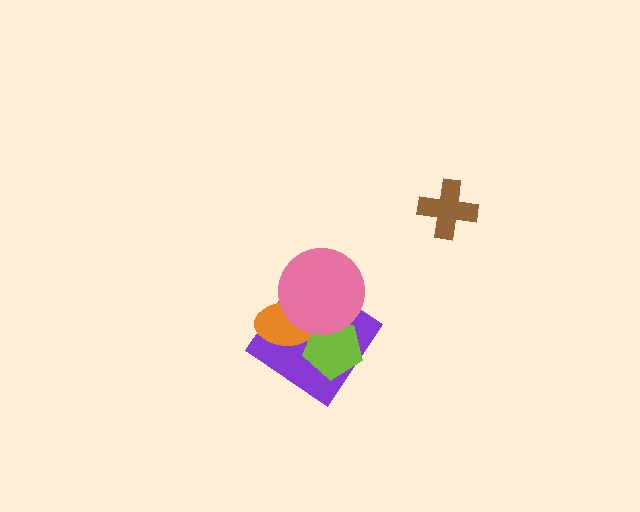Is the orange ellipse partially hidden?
Yes, it is partially covered by another shape.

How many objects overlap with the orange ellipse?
3 objects overlap with the orange ellipse.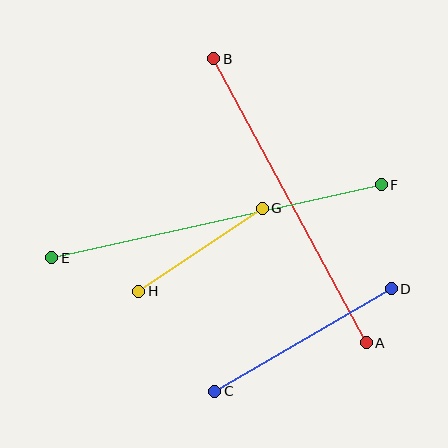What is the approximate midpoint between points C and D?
The midpoint is at approximately (303, 340) pixels.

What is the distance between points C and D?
The distance is approximately 204 pixels.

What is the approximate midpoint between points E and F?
The midpoint is at approximately (216, 221) pixels.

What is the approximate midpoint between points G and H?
The midpoint is at approximately (200, 250) pixels.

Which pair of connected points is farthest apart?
Points E and F are farthest apart.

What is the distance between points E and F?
The distance is approximately 338 pixels.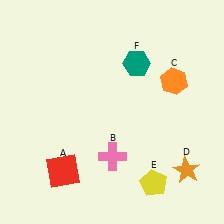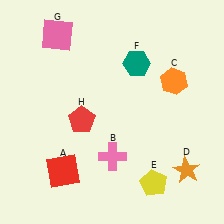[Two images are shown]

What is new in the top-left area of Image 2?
A pink square (G) was added in the top-left area of Image 2.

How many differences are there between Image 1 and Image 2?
There are 2 differences between the two images.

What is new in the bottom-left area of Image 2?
A red pentagon (H) was added in the bottom-left area of Image 2.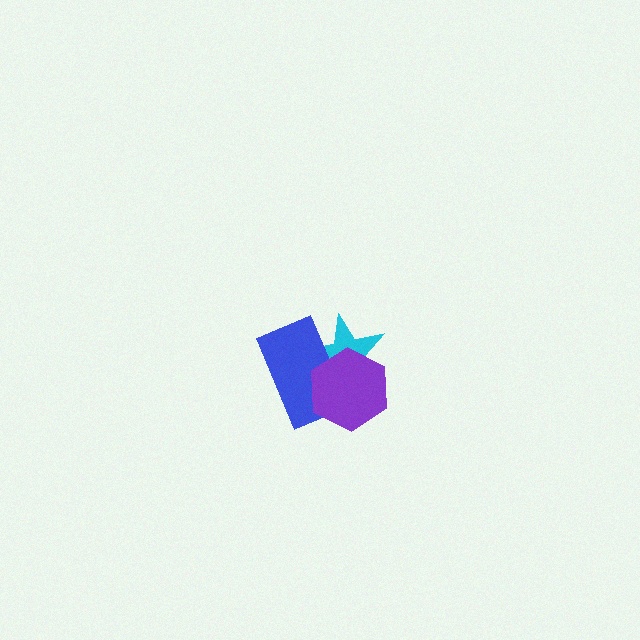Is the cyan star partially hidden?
Yes, it is partially covered by another shape.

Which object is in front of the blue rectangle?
The purple hexagon is in front of the blue rectangle.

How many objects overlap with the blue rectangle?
2 objects overlap with the blue rectangle.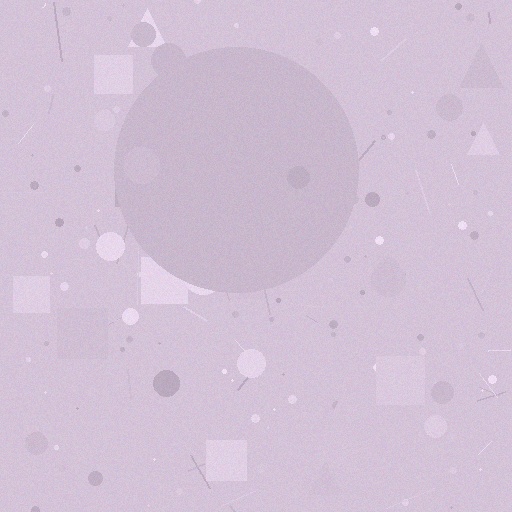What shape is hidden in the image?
A circle is hidden in the image.